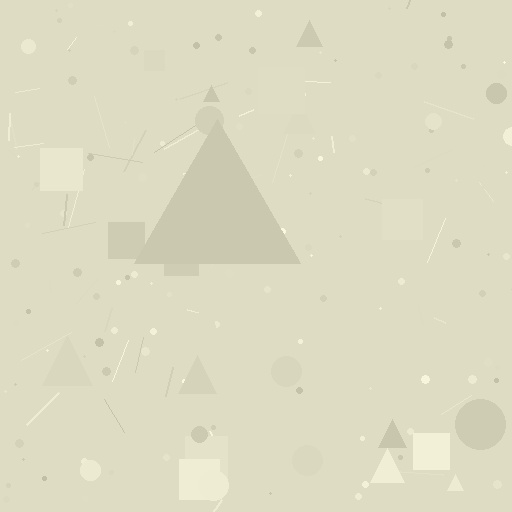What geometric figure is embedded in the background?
A triangle is embedded in the background.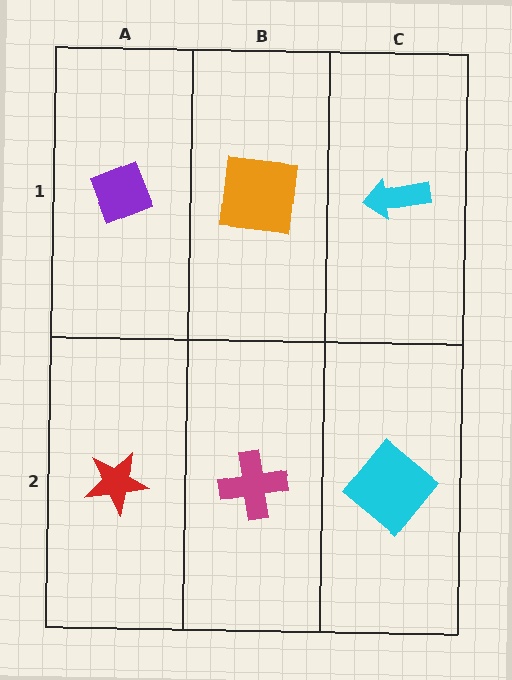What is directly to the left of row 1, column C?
An orange square.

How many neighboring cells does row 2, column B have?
3.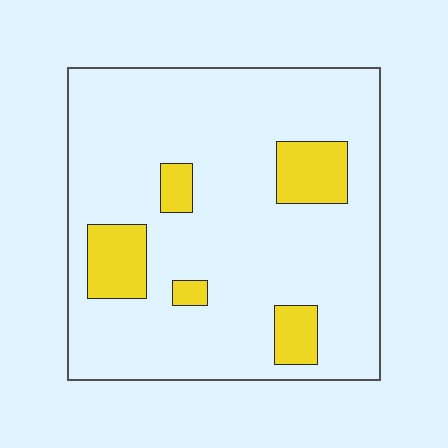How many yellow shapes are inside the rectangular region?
5.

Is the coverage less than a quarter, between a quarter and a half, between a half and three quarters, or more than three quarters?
Less than a quarter.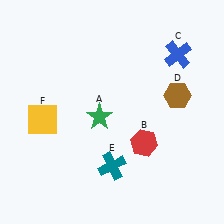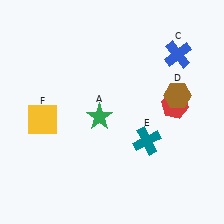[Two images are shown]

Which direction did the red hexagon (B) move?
The red hexagon (B) moved up.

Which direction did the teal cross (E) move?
The teal cross (E) moved right.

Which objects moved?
The objects that moved are: the red hexagon (B), the teal cross (E).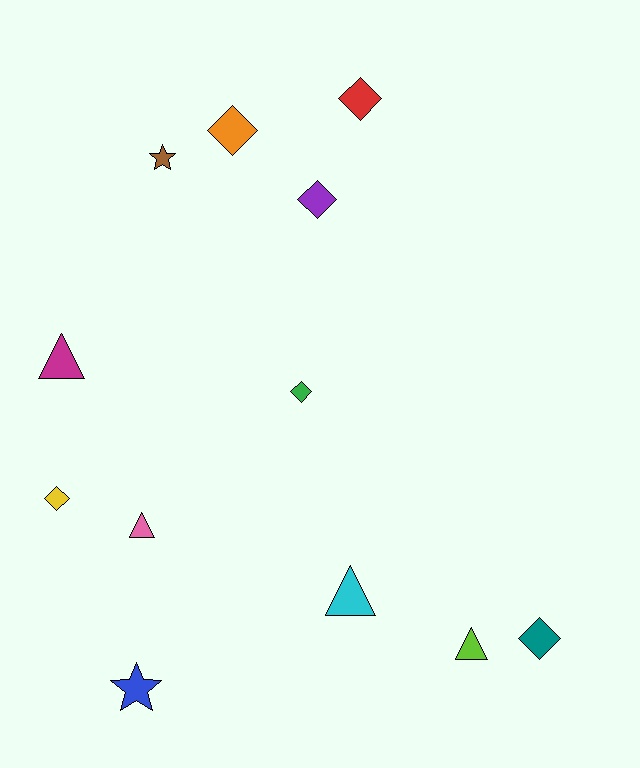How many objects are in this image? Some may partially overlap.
There are 12 objects.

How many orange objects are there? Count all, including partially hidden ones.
There is 1 orange object.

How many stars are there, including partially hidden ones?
There are 2 stars.